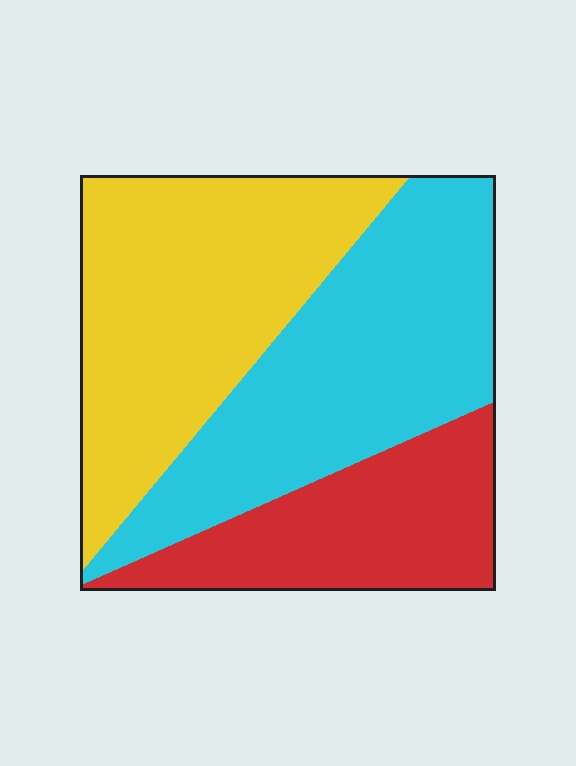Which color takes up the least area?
Red, at roughly 25%.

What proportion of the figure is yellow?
Yellow takes up about three eighths (3/8) of the figure.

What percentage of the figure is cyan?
Cyan covers 38% of the figure.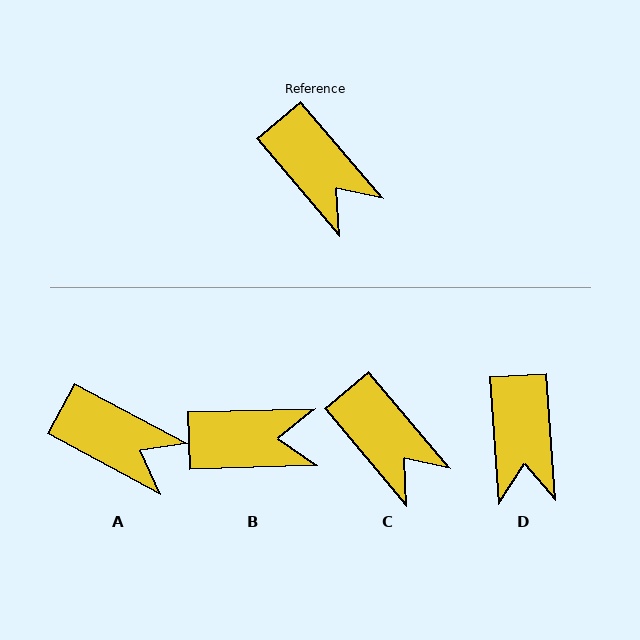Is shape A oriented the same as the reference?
No, it is off by about 21 degrees.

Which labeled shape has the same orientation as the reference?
C.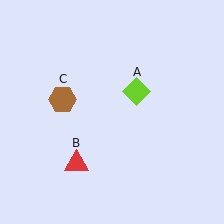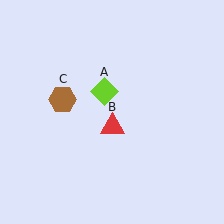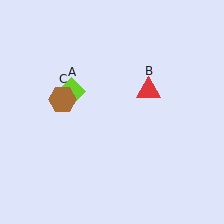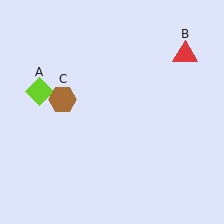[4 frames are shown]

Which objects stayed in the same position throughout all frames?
Brown hexagon (object C) remained stationary.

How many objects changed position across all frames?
2 objects changed position: lime diamond (object A), red triangle (object B).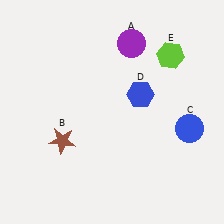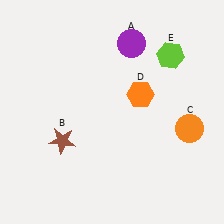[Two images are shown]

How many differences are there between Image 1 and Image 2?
There are 2 differences between the two images.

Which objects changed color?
C changed from blue to orange. D changed from blue to orange.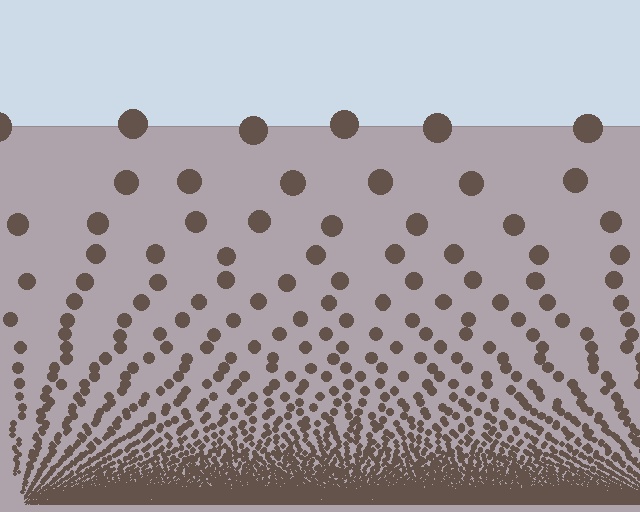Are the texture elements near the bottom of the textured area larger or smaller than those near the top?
Smaller. The gradient is inverted — elements near the bottom are smaller and denser.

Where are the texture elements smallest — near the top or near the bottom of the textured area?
Near the bottom.